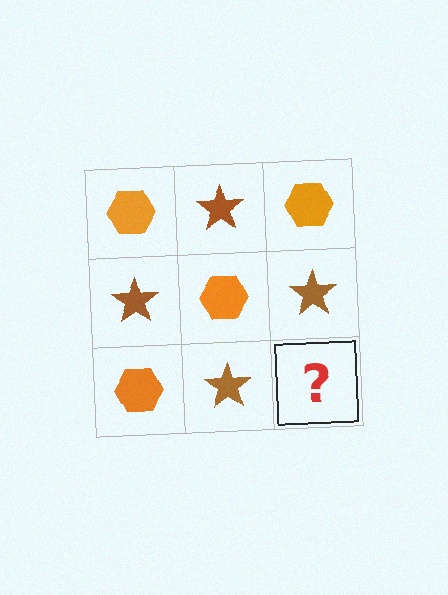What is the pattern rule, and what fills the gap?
The rule is that it alternates orange hexagon and brown star in a checkerboard pattern. The gap should be filled with an orange hexagon.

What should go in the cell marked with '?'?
The missing cell should contain an orange hexagon.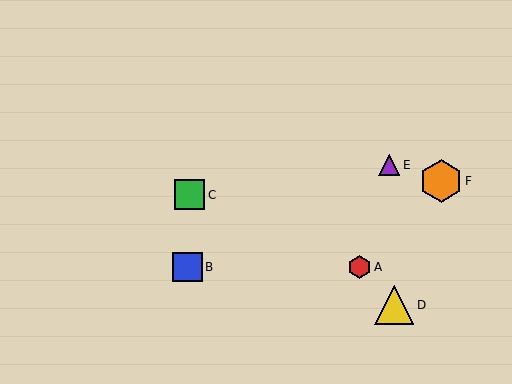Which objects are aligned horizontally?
Objects A, B are aligned horizontally.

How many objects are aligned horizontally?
2 objects (A, B) are aligned horizontally.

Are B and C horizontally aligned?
No, B is at y≈267 and C is at y≈195.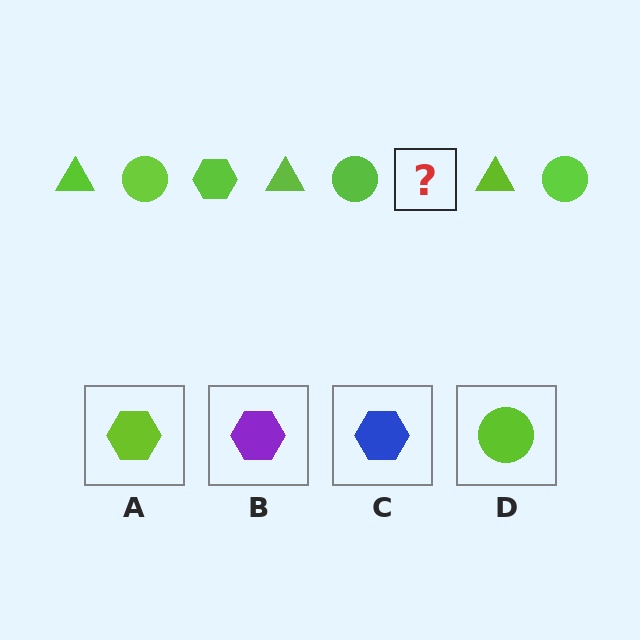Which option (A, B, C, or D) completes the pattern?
A.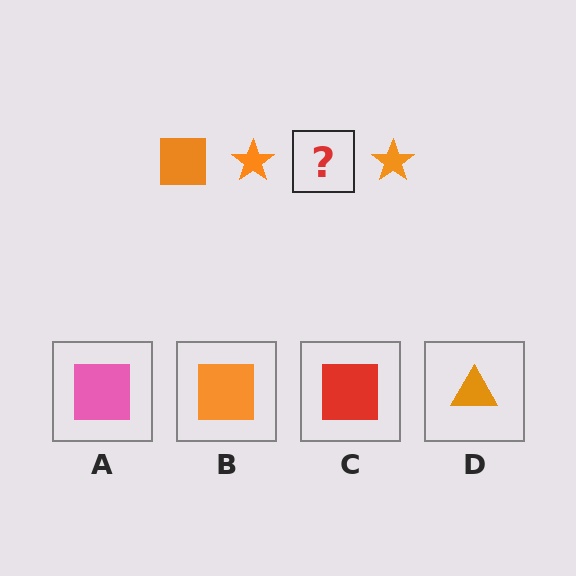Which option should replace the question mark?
Option B.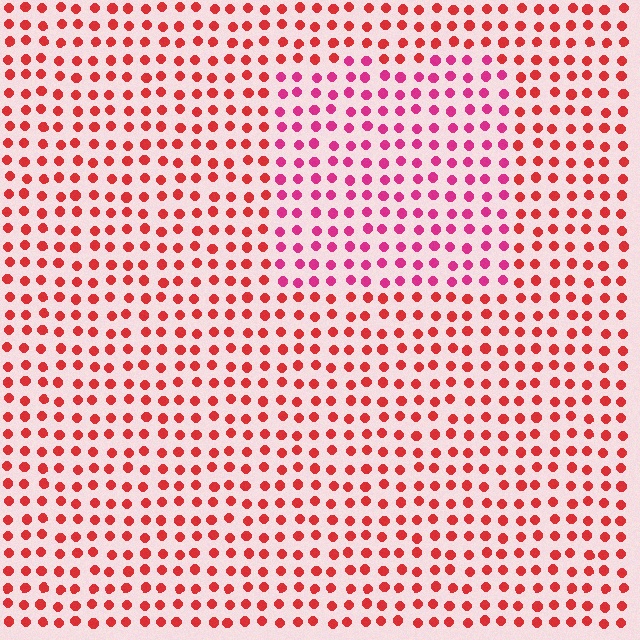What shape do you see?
I see a rectangle.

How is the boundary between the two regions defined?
The boundary is defined purely by a slight shift in hue (about 31 degrees). Spacing, size, and orientation are identical on both sides.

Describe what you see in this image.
The image is filled with small red elements in a uniform arrangement. A rectangle-shaped region is visible where the elements are tinted to a slightly different hue, forming a subtle color boundary.